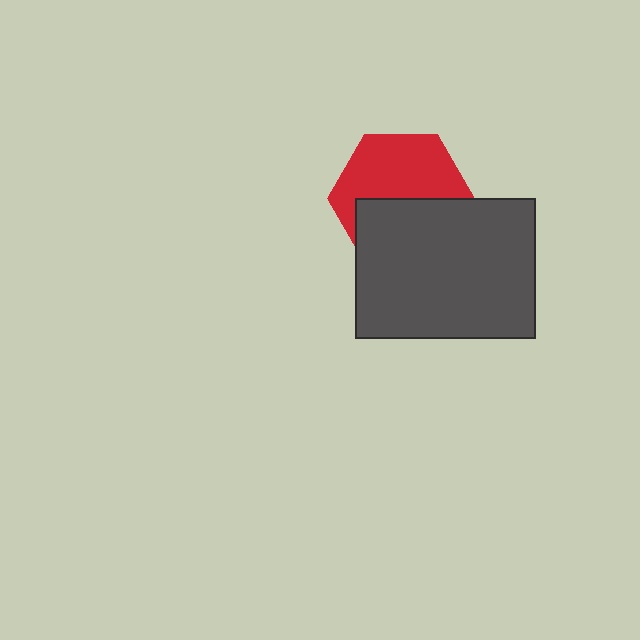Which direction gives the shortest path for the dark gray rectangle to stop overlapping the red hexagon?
Moving down gives the shortest separation.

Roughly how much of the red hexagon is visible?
About half of it is visible (roughly 54%).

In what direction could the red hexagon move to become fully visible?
The red hexagon could move up. That would shift it out from behind the dark gray rectangle entirely.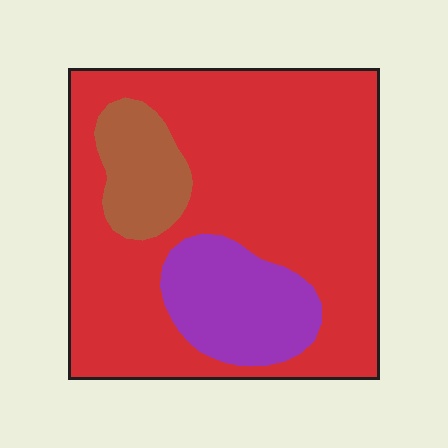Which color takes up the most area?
Red, at roughly 75%.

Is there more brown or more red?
Red.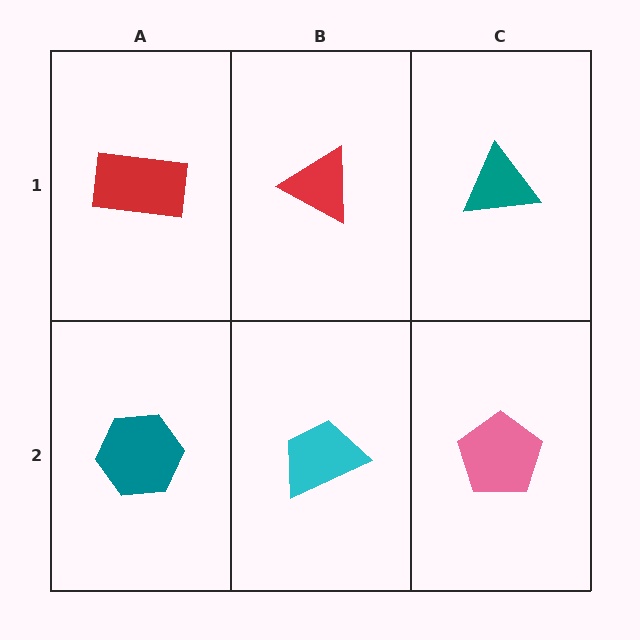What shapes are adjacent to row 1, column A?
A teal hexagon (row 2, column A), a red triangle (row 1, column B).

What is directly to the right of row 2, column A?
A cyan trapezoid.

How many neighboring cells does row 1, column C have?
2.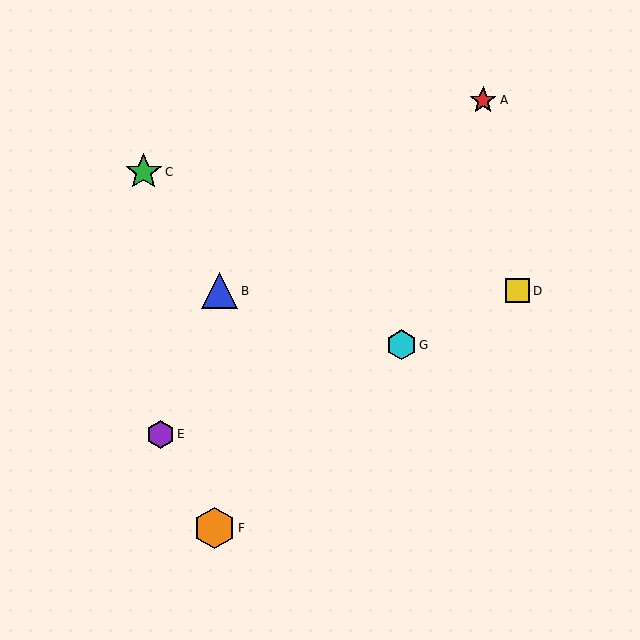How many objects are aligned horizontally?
2 objects (B, D) are aligned horizontally.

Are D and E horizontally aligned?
No, D is at y≈291 and E is at y≈434.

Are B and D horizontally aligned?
Yes, both are at y≈291.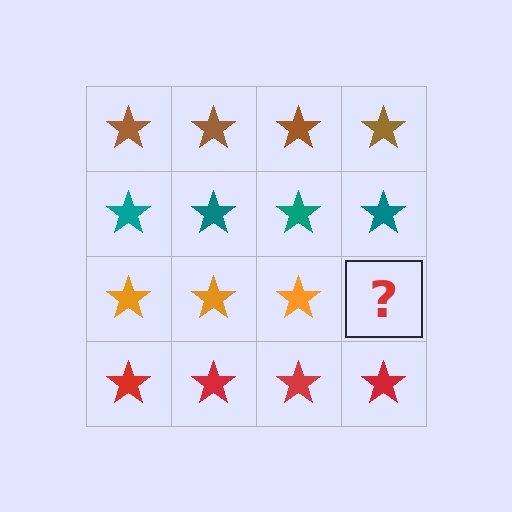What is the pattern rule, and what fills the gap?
The rule is that each row has a consistent color. The gap should be filled with an orange star.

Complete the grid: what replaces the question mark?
The question mark should be replaced with an orange star.